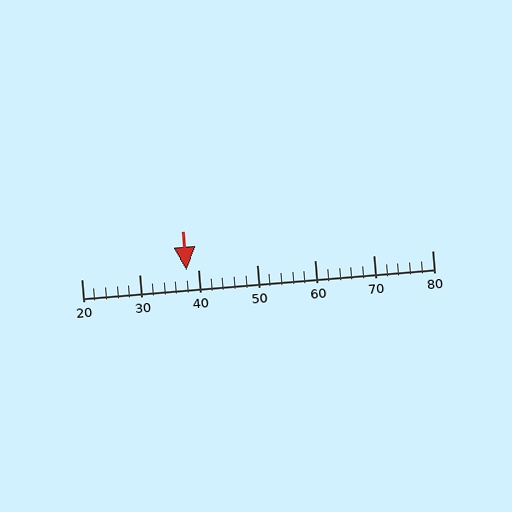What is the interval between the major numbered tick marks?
The major tick marks are spaced 10 units apart.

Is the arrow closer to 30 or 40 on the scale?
The arrow is closer to 40.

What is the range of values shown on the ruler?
The ruler shows values from 20 to 80.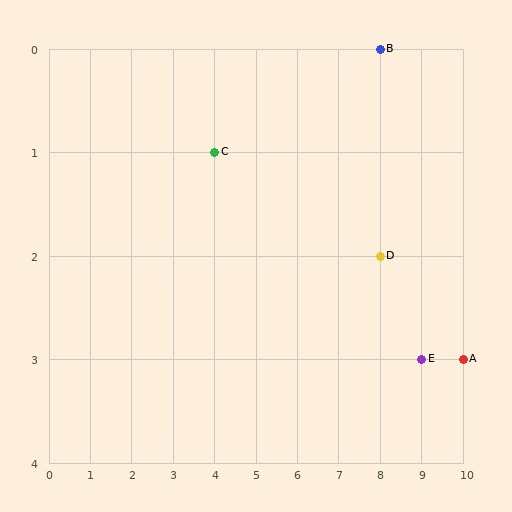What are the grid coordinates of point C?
Point C is at grid coordinates (4, 1).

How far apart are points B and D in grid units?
Points B and D are 2 rows apart.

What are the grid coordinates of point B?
Point B is at grid coordinates (8, 0).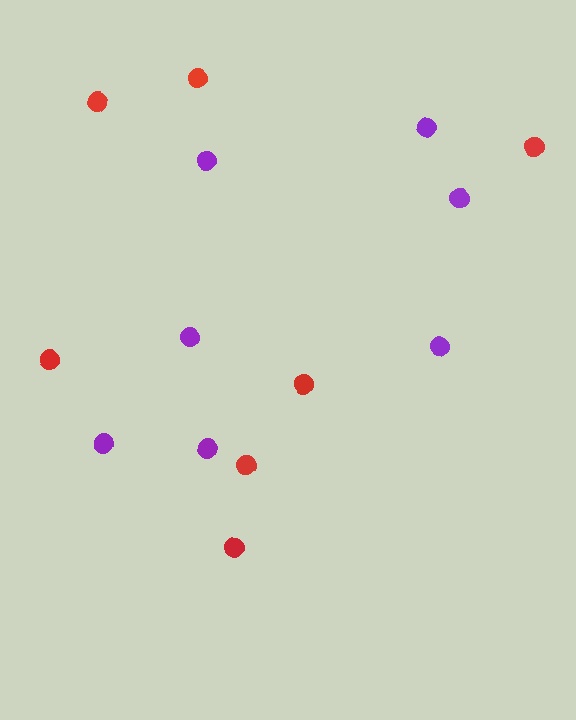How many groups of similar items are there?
There are 2 groups: one group of red circles (7) and one group of purple circles (7).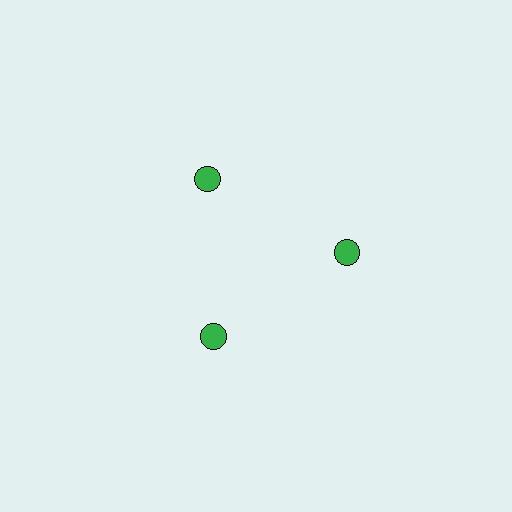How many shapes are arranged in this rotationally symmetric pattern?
There are 3 shapes, arranged in 3 groups of 1.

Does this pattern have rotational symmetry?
Yes, this pattern has 3-fold rotational symmetry. It looks the same after rotating 120 degrees around the center.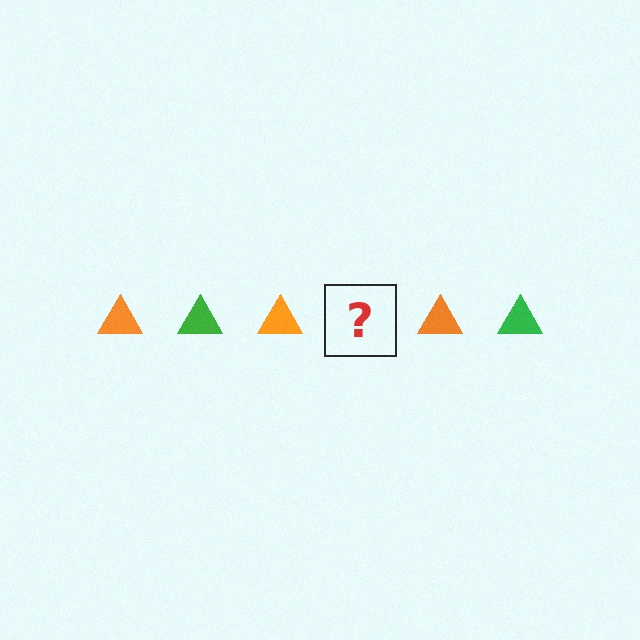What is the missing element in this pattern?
The missing element is a green triangle.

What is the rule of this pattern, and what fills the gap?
The rule is that the pattern cycles through orange, green triangles. The gap should be filled with a green triangle.